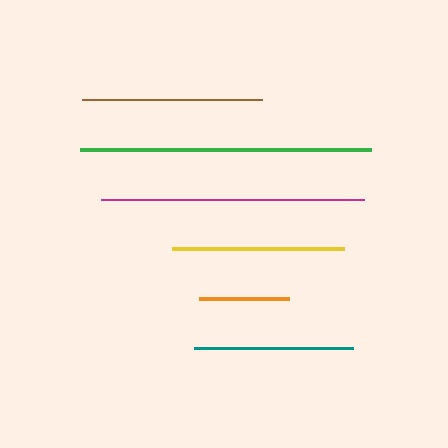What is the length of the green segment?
The green segment is approximately 291 pixels long.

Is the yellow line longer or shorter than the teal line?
The yellow line is longer than the teal line.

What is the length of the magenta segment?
The magenta segment is approximately 263 pixels long.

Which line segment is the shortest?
The orange line is the shortest at approximately 91 pixels.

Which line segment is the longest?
The green line is the longest at approximately 291 pixels.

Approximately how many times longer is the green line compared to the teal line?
The green line is approximately 1.8 times the length of the teal line.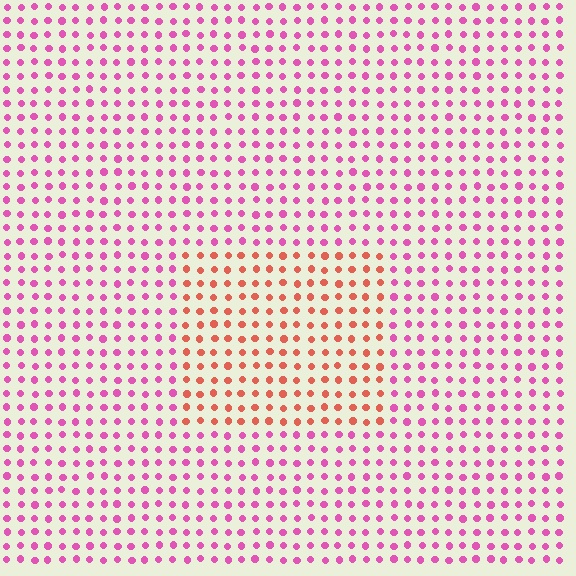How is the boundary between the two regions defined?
The boundary is defined purely by a slight shift in hue (about 47 degrees). Spacing, size, and orientation are identical on both sides.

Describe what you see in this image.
The image is filled with small pink elements in a uniform arrangement. A rectangle-shaped region is visible where the elements are tinted to a slightly different hue, forming a subtle color boundary.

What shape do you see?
I see a rectangle.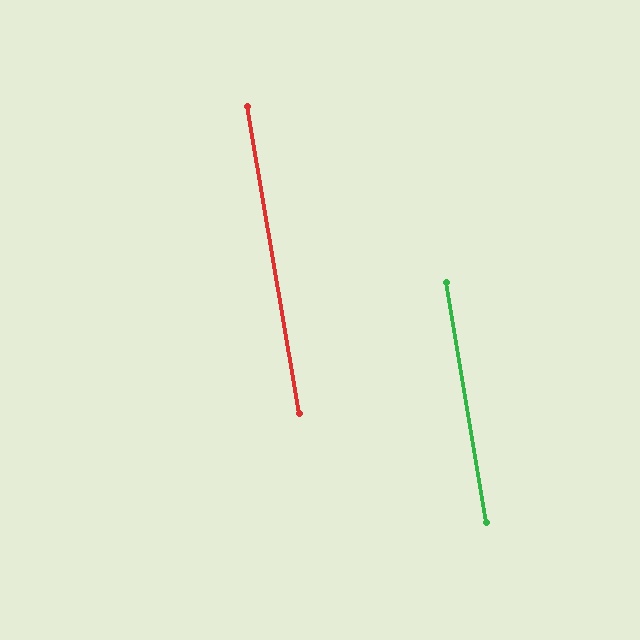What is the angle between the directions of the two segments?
Approximately 0 degrees.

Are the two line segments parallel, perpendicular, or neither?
Parallel — their directions differ by only 0.0°.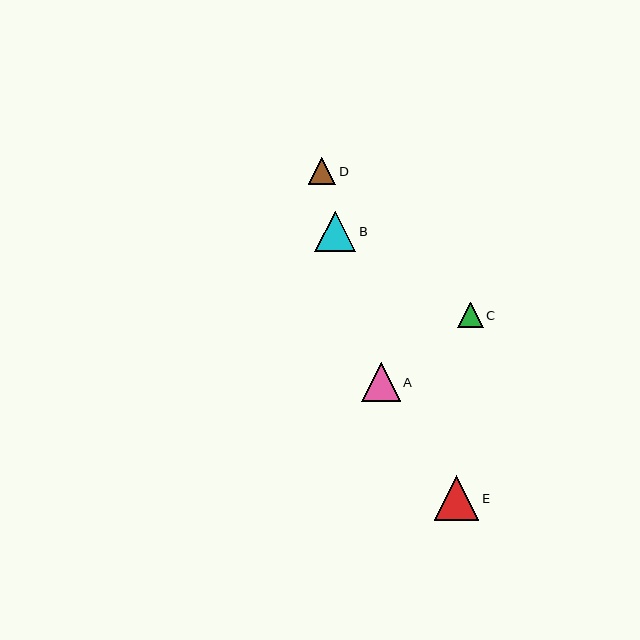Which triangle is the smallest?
Triangle C is the smallest with a size of approximately 25 pixels.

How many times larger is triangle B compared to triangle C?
Triangle B is approximately 1.6 times the size of triangle C.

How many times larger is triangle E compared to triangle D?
Triangle E is approximately 1.7 times the size of triangle D.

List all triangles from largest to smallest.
From largest to smallest: E, B, A, D, C.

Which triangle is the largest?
Triangle E is the largest with a size of approximately 45 pixels.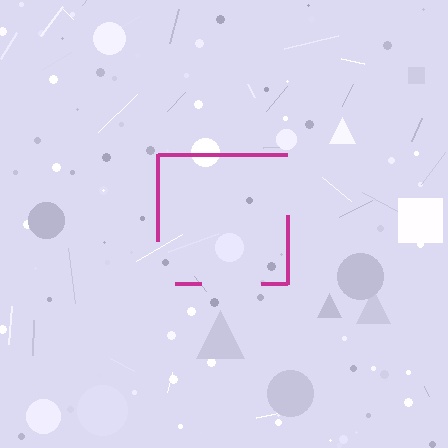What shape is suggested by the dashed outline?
The dashed outline suggests a square.